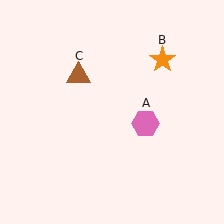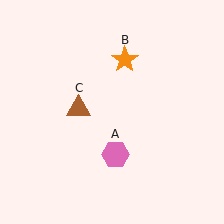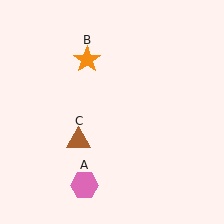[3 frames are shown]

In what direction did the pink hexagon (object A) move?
The pink hexagon (object A) moved down and to the left.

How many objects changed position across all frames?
3 objects changed position: pink hexagon (object A), orange star (object B), brown triangle (object C).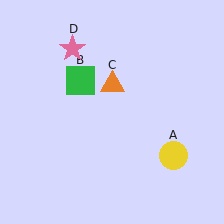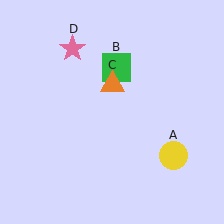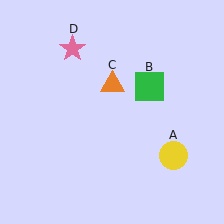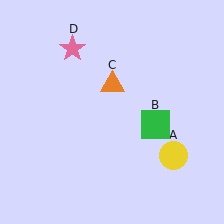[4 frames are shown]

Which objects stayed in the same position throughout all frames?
Yellow circle (object A) and orange triangle (object C) and pink star (object D) remained stationary.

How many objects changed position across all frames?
1 object changed position: green square (object B).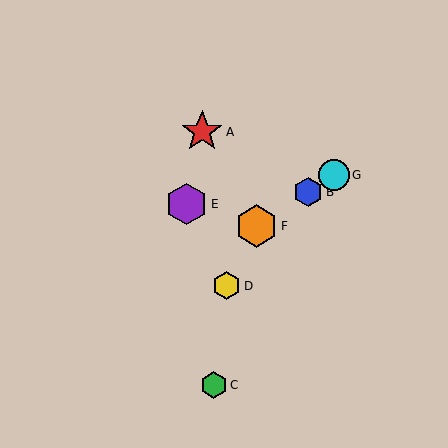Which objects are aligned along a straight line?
Objects B, F, G are aligned along a straight line.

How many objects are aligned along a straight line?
3 objects (B, F, G) are aligned along a straight line.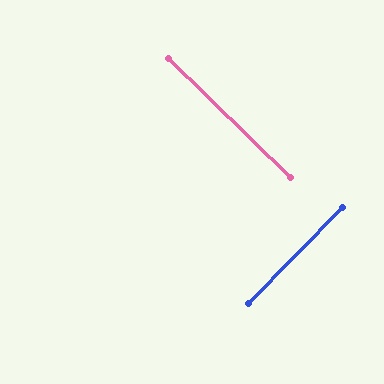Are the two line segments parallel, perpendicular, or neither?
Perpendicular — they meet at approximately 90°.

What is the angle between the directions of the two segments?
Approximately 90 degrees.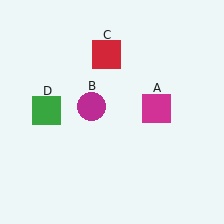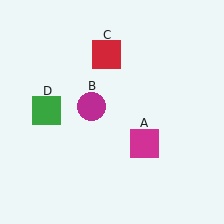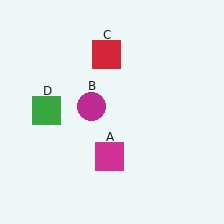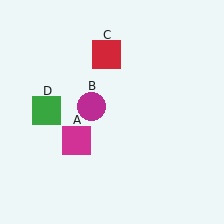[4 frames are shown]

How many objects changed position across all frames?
1 object changed position: magenta square (object A).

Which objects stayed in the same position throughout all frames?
Magenta circle (object B) and red square (object C) and green square (object D) remained stationary.